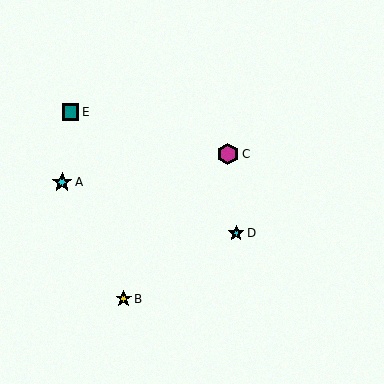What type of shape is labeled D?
Shape D is a cyan star.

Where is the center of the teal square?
The center of the teal square is at (70, 112).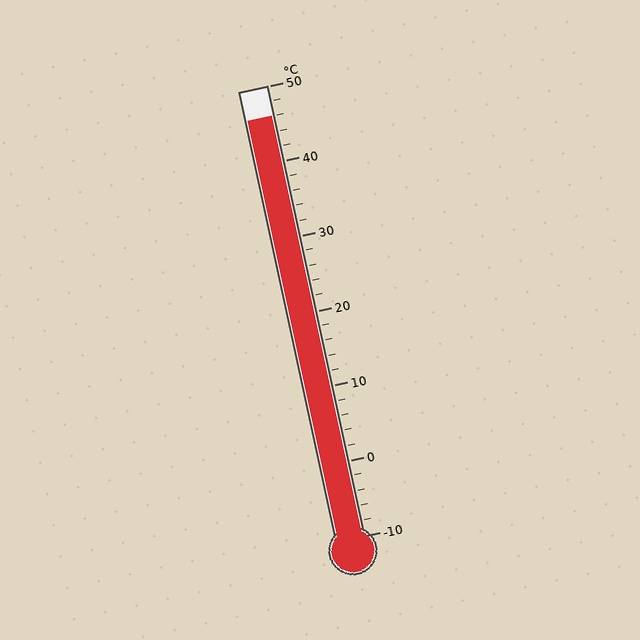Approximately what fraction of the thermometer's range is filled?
The thermometer is filled to approximately 95% of its range.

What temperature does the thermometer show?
The thermometer shows approximately 46°C.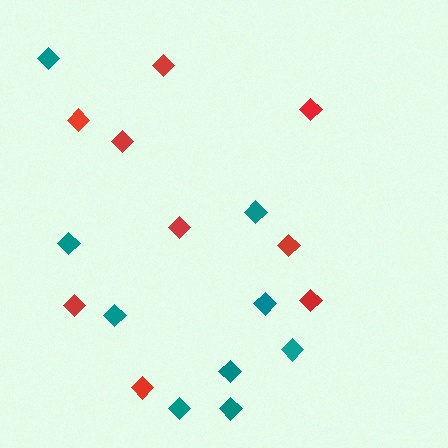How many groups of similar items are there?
There are 2 groups: one group of red diamonds (9) and one group of teal diamonds (9).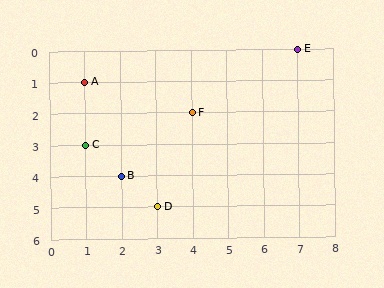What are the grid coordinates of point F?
Point F is at grid coordinates (4, 2).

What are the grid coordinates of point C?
Point C is at grid coordinates (1, 3).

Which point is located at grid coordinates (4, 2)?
Point F is at (4, 2).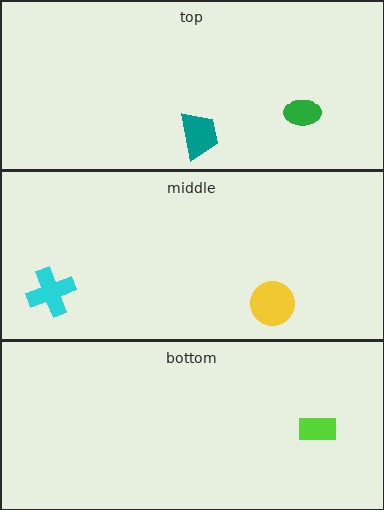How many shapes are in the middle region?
2.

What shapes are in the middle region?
The yellow circle, the cyan cross.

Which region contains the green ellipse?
The top region.